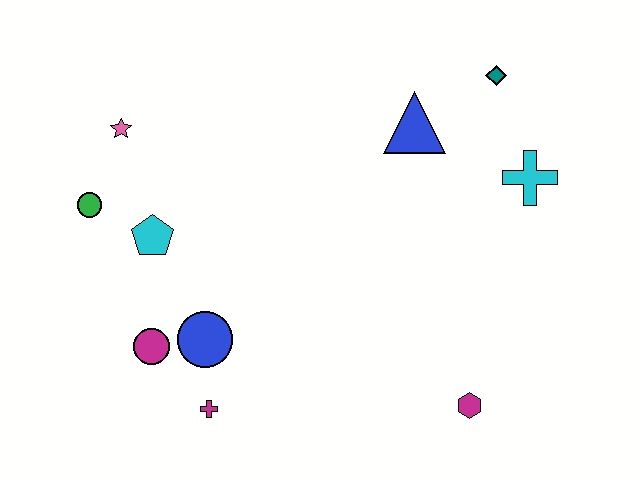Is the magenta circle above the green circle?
No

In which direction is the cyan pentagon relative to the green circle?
The cyan pentagon is to the right of the green circle.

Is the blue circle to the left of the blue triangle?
Yes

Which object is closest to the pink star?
The green circle is closest to the pink star.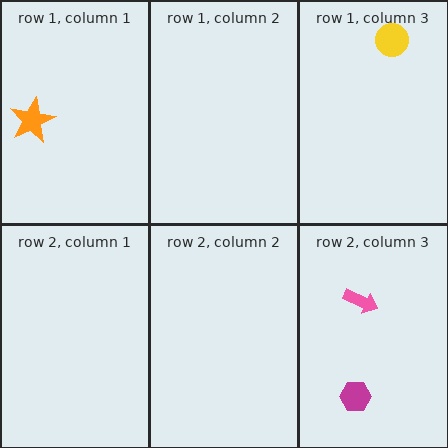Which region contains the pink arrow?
The row 2, column 3 region.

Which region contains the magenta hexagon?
The row 2, column 3 region.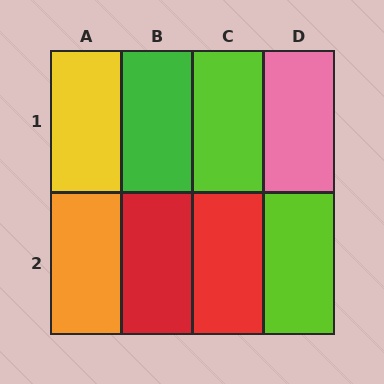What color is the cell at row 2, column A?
Orange.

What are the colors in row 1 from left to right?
Yellow, green, lime, pink.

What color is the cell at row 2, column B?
Red.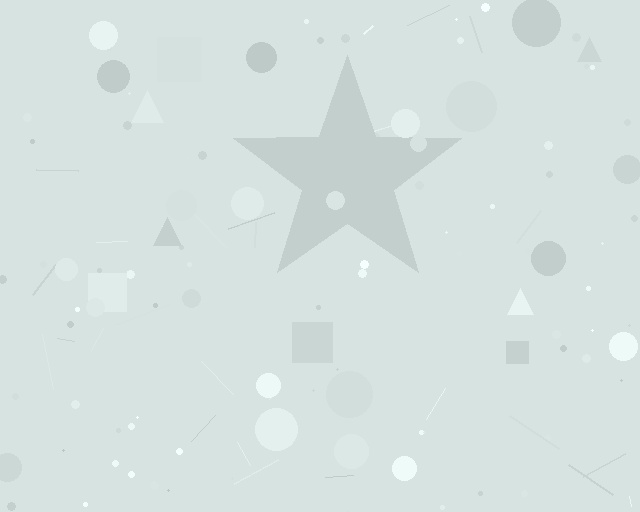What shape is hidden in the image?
A star is hidden in the image.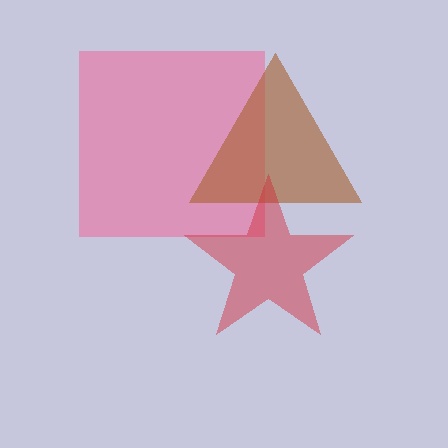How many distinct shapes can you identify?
There are 3 distinct shapes: a pink square, a brown triangle, a red star.